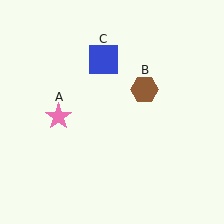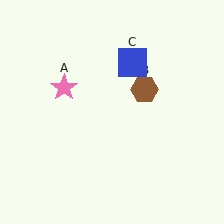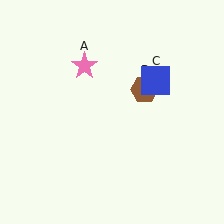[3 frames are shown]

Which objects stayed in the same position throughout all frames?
Brown hexagon (object B) remained stationary.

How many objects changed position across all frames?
2 objects changed position: pink star (object A), blue square (object C).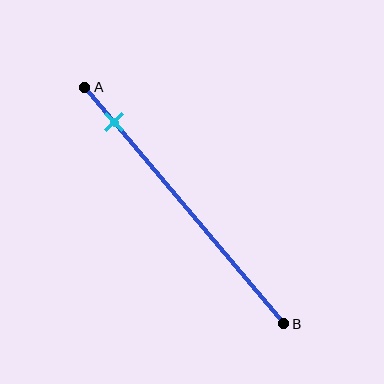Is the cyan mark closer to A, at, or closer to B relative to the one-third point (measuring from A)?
The cyan mark is closer to point A than the one-third point of segment AB.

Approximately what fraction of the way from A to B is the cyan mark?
The cyan mark is approximately 15% of the way from A to B.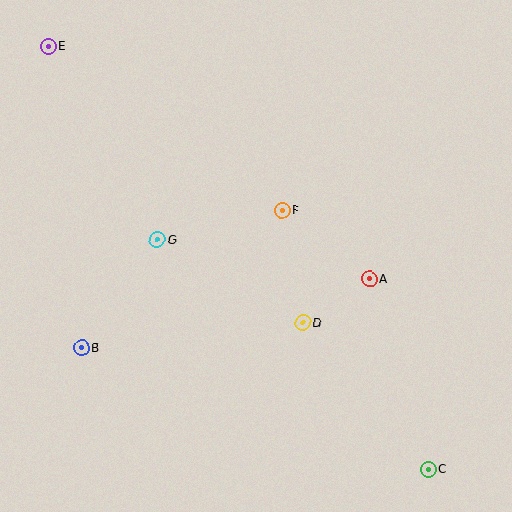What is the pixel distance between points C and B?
The distance between C and B is 367 pixels.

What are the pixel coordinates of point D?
Point D is at (303, 323).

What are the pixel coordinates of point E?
Point E is at (48, 46).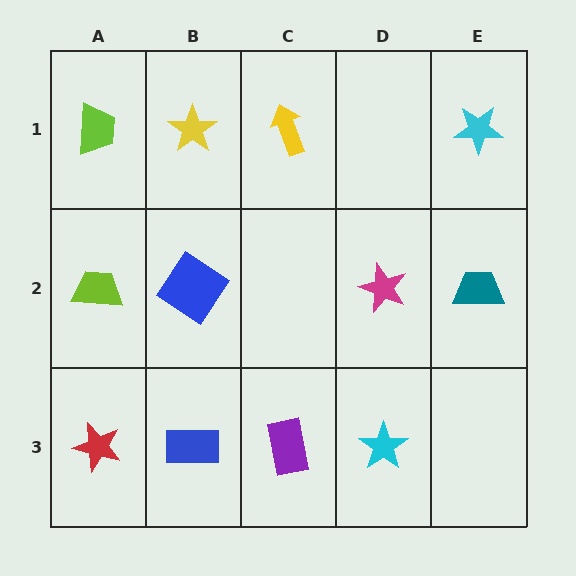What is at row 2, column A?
A lime trapezoid.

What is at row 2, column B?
A blue diamond.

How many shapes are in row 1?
4 shapes.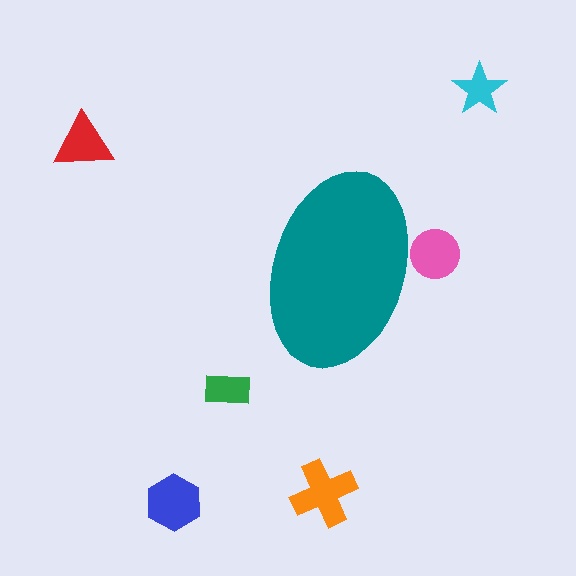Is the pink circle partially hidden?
Yes, the pink circle is partially hidden behind the teal ellipse.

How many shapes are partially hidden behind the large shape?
1 shape is partially hidden.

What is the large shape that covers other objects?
A teal ellipse.